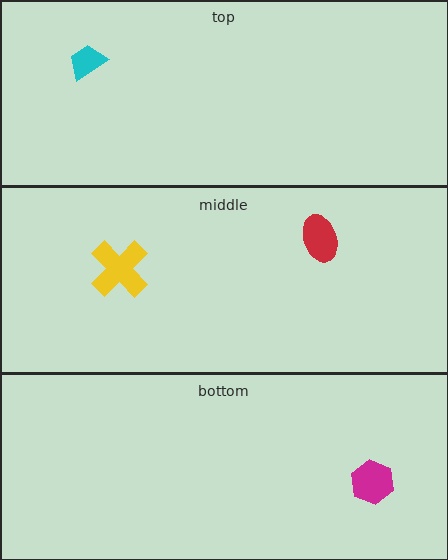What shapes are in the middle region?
The red ellipse, the yellow cross.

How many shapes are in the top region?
1.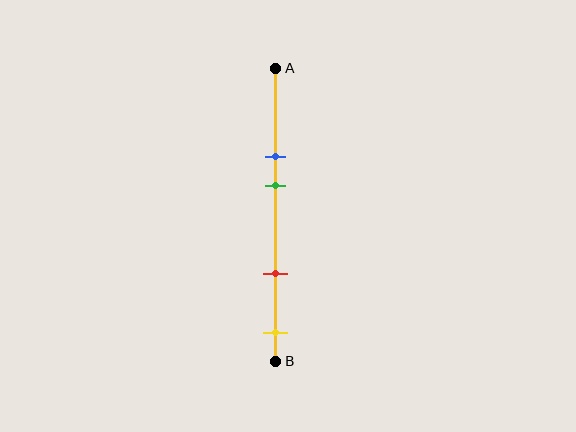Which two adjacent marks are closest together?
The blue and green marks are the closest adjacent pair.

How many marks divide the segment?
There are 4 marks dividing the segment.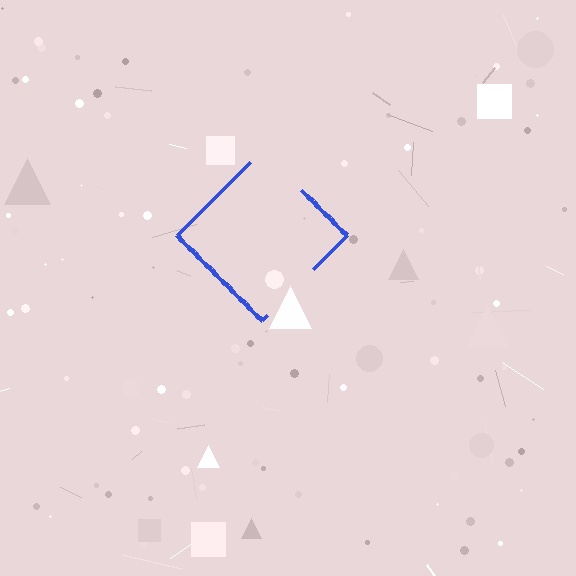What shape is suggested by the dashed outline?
The dashed outline suggests a diamond.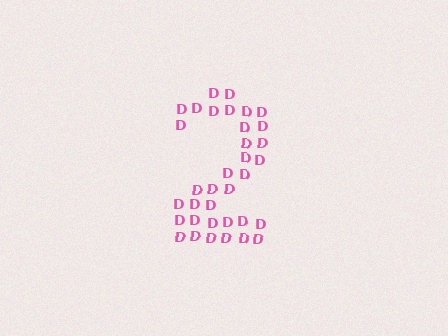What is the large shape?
The large shape is the digit 2.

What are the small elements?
The small elements are letter D's.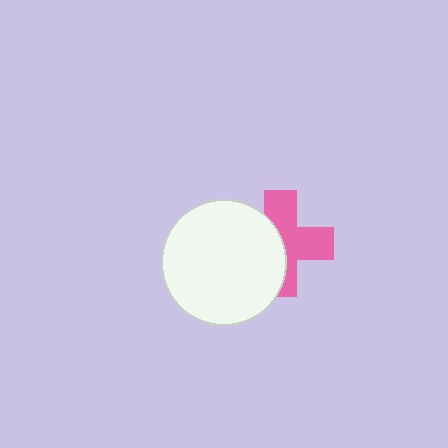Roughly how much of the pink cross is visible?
About half of it is visible (roughly 56%).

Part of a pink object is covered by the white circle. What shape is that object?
It is a cross.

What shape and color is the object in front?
The object in front is a white circle.